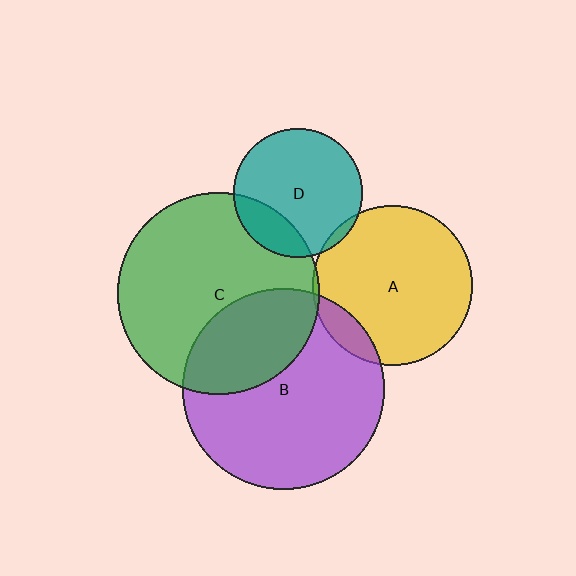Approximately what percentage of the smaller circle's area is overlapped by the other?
Approximately 5%.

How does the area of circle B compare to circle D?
Approximately 2.4 times.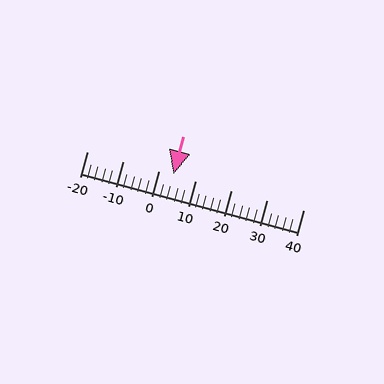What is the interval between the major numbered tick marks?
The major tick marks are spaced 10 units apart.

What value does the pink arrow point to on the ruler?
The pink arrow points to approximately 4.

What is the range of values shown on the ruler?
The ruler shows values from -20 to 40.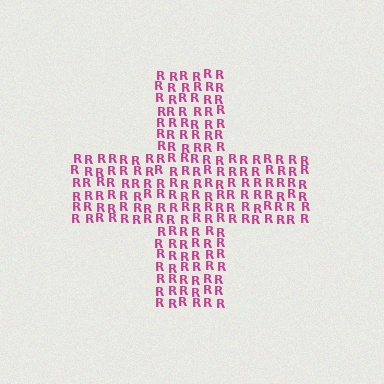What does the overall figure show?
The overall figure shows a cross.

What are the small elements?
The small elements are letter R's.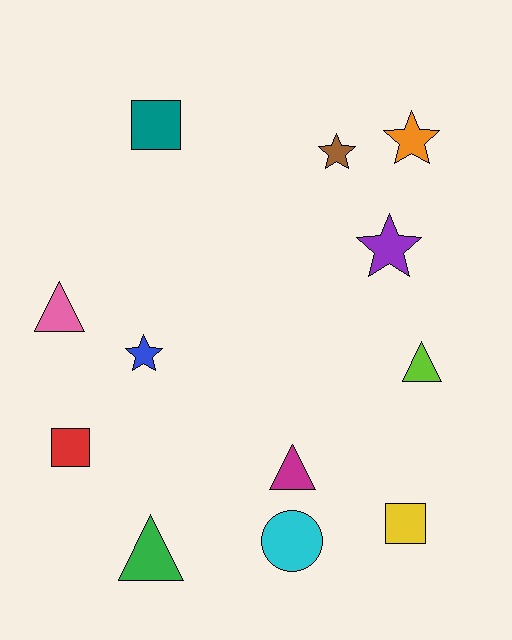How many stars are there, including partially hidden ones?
There are 4 stars.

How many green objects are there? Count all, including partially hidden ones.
There is 1 green object.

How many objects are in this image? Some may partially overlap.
There are 12 objects.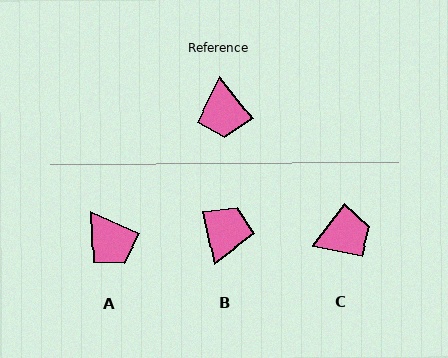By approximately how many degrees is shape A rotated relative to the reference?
Approximately 29 degrees counter-clockwise.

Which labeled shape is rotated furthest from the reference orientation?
B, about 154 degrees away.